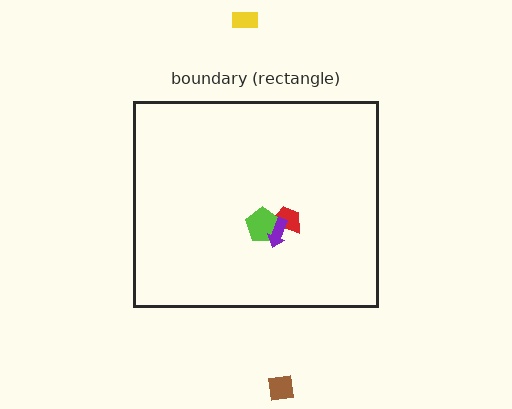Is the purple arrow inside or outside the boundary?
Inside.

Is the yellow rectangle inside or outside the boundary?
Outside.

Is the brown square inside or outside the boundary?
Outside.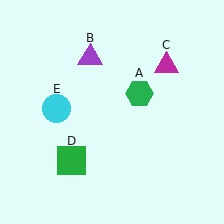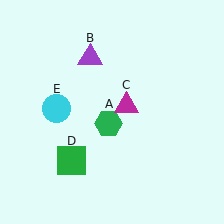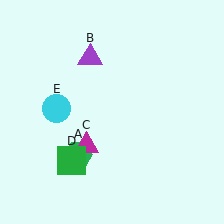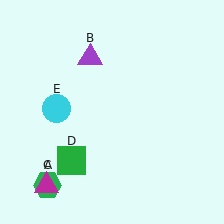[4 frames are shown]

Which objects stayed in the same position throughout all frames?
Purple triangle (object B) and green square (object D) and cyan circle (object E) remained stationary.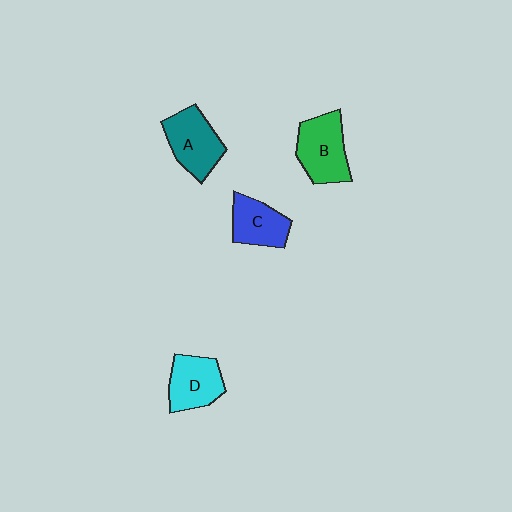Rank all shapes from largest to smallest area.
From largest to smallest: B (green), A (teal), D (cyan), C (blue).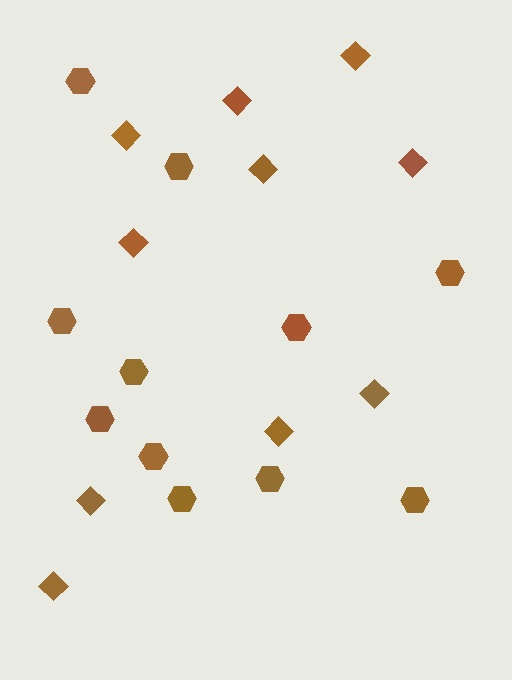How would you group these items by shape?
There are 2 groups: one group of diamonds (10) and one group of hexagons (11).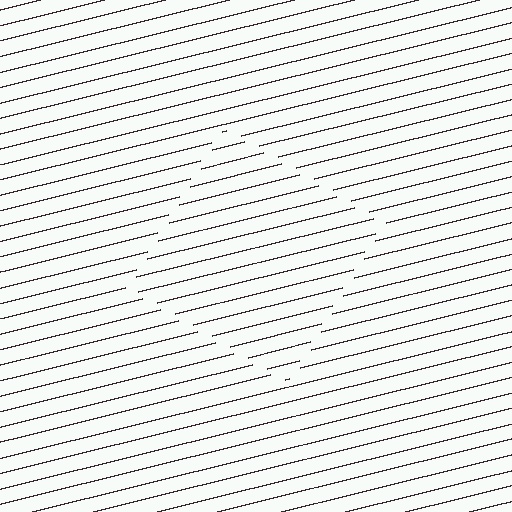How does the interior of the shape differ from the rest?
The interior of the shape contains the same grating, shifted by half a period — the contour is defined by the phase discontinuity where line-ends from the inner and outer gratings abut.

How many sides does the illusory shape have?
4 sides — the line-ends trace a square.